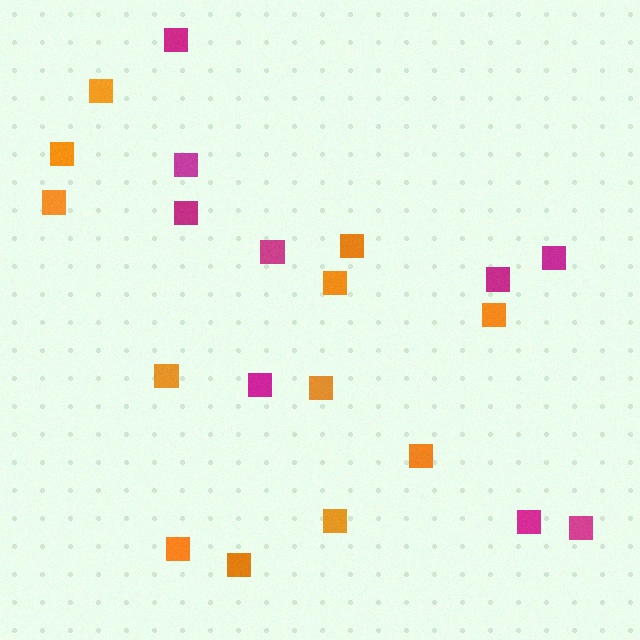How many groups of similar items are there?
There are 2 groups: one group of orange squares (12) and one group of magenta squares (9).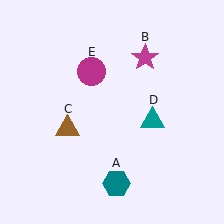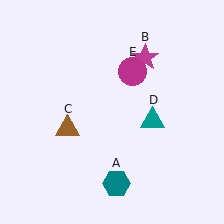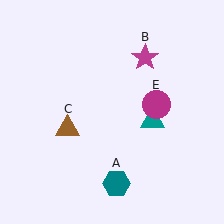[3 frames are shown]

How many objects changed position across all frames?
1 object changed position: magenta circle (object E).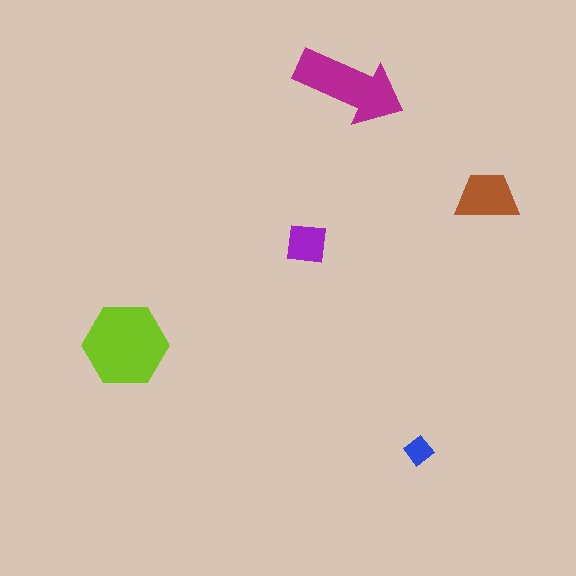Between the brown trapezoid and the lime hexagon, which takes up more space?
The lime hexagon.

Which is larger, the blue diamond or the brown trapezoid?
The brown trapezoid.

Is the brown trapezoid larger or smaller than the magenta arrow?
Smaller.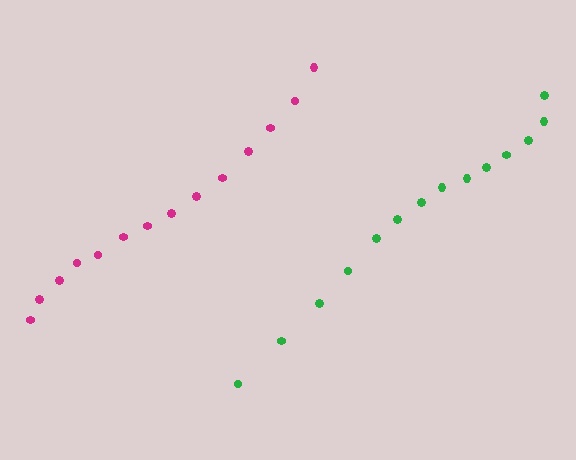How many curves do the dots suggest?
There are 2 distinct paths.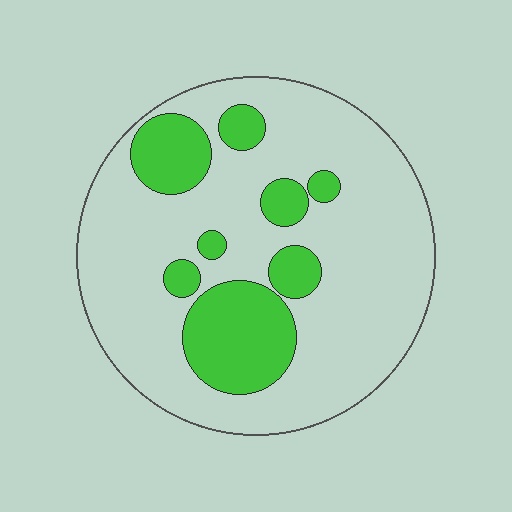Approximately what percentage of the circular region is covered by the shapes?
Approximately 25%.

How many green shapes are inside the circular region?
8.